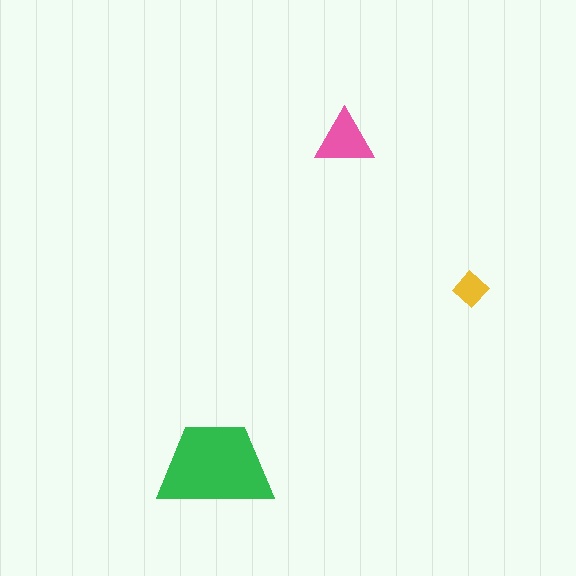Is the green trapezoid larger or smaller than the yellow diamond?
Larger.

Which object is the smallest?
The yellow diamond.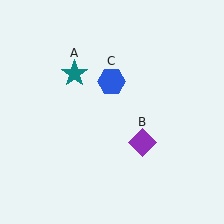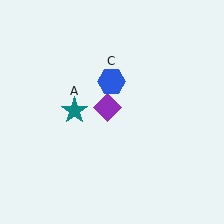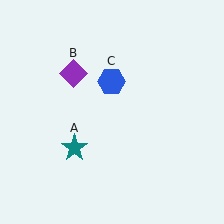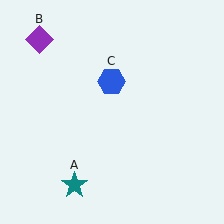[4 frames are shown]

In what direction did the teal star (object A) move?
The teal star (object A) moved down.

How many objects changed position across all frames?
2 objects changed position: teal star (object A), purple diamond (object B).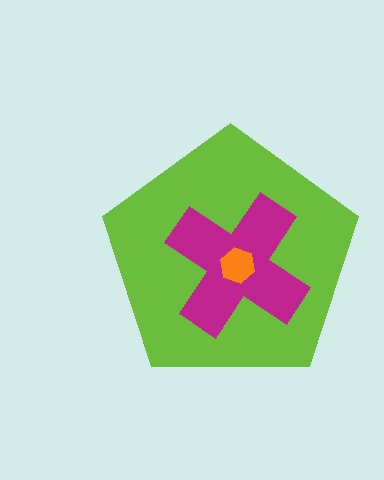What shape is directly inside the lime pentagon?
The magenta cross.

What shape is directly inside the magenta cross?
The orange hexagon.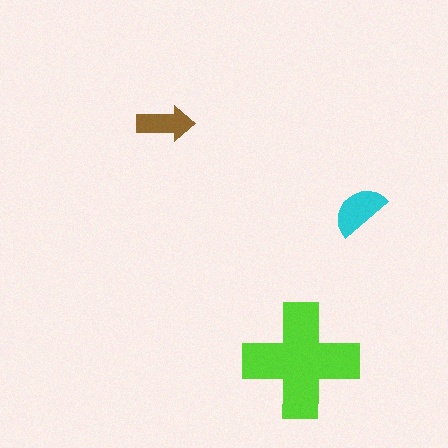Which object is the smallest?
The brown arrow.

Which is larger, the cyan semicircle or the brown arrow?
The cyan semicircle.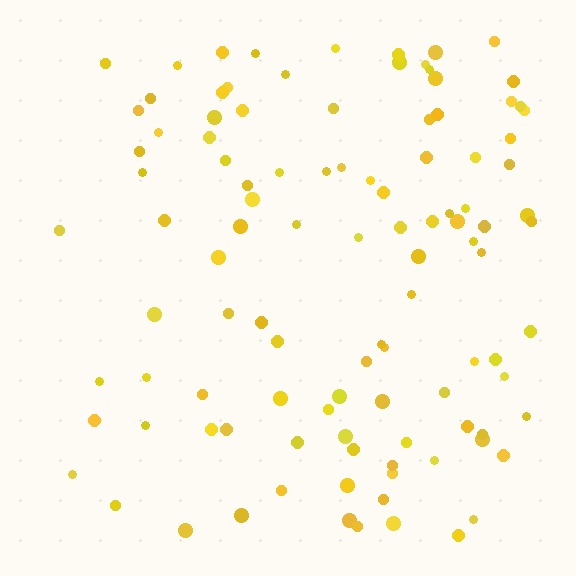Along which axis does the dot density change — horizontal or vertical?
Horizontal.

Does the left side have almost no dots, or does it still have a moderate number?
Still a moderate number, just noticeably fewer than the right.